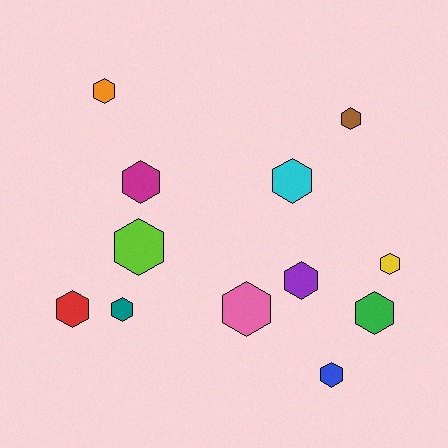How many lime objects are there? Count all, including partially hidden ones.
There is 1 lime object.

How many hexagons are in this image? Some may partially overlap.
There are 12 hexagons.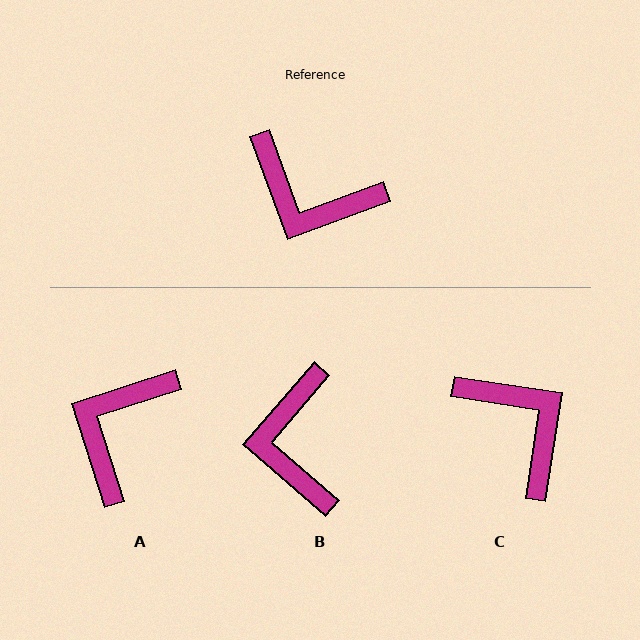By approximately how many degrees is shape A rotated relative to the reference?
Approximately 92 degrees clockwise.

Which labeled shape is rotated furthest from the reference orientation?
C, about 151 degrees away.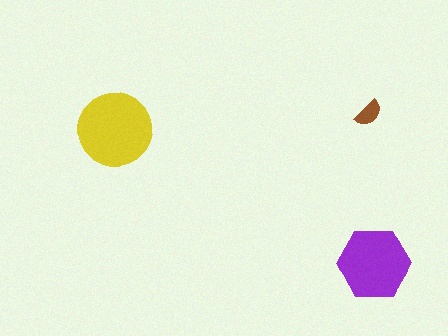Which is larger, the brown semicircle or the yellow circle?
The yellow circle.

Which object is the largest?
The yellow circle.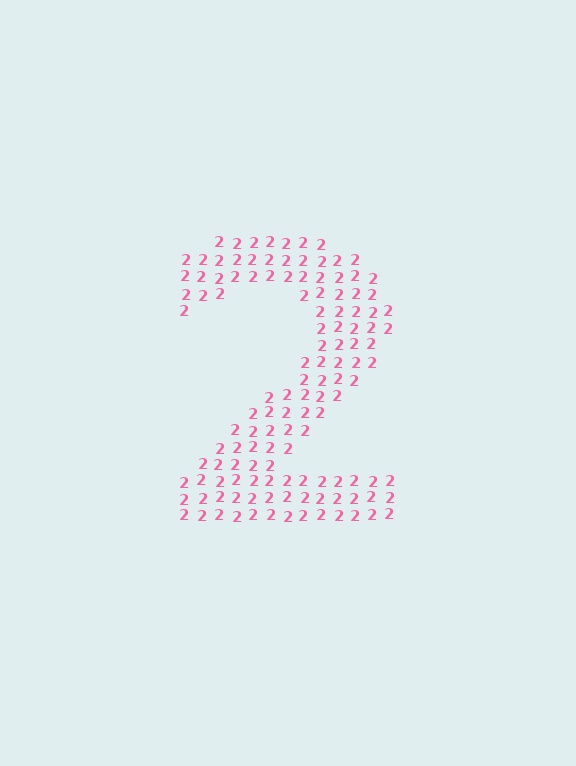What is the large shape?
The large shape is the digit 2.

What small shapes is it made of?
It is made of small digit 2's.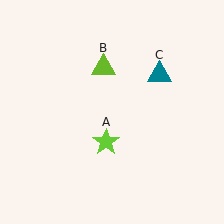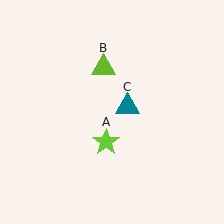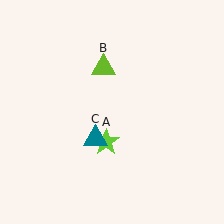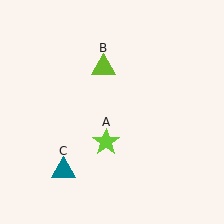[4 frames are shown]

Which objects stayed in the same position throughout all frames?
Lime star (object A) and lime triangle (object B) remained stationary.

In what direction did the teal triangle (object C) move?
The teal triangle (object C) moved down and to the left.